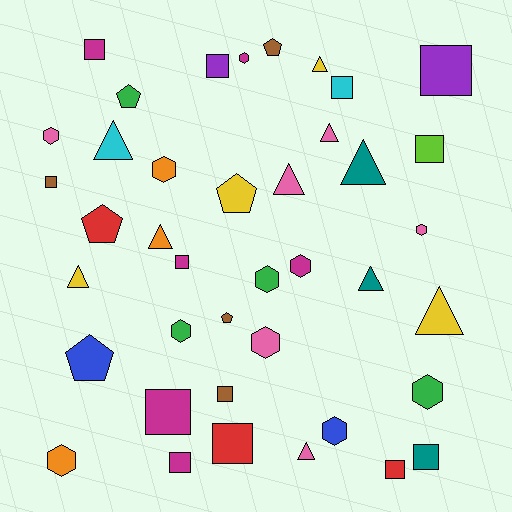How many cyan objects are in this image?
There are 2 cyan objects.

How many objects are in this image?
There are 40 objects.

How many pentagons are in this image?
There are 6 pentagons.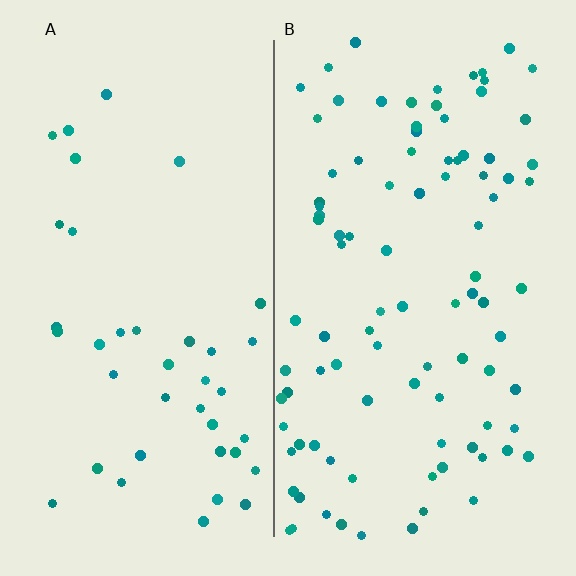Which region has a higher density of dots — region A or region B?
B (the right).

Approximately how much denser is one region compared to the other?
Approximately 2.4× — region B over region A.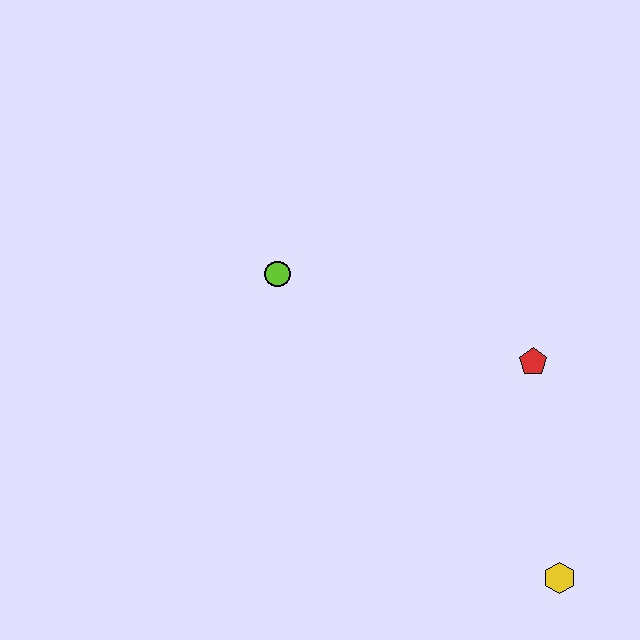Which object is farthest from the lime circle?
The yellow hexagon is farthest from the lime circle.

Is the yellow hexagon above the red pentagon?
No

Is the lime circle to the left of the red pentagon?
Yes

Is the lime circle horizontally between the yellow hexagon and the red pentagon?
No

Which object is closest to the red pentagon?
The yellow hexagon is closest to the red pentagon.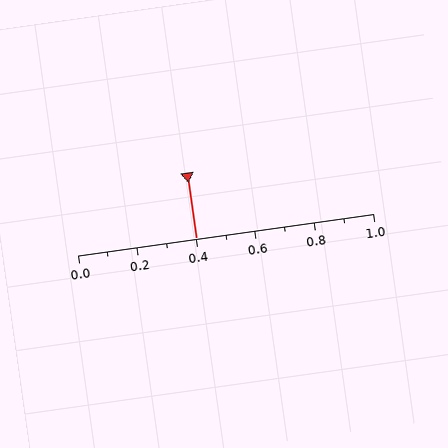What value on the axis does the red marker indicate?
The marker indicates approximately 0.4.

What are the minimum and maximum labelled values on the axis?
The axis runs from 0.0 to 1.0.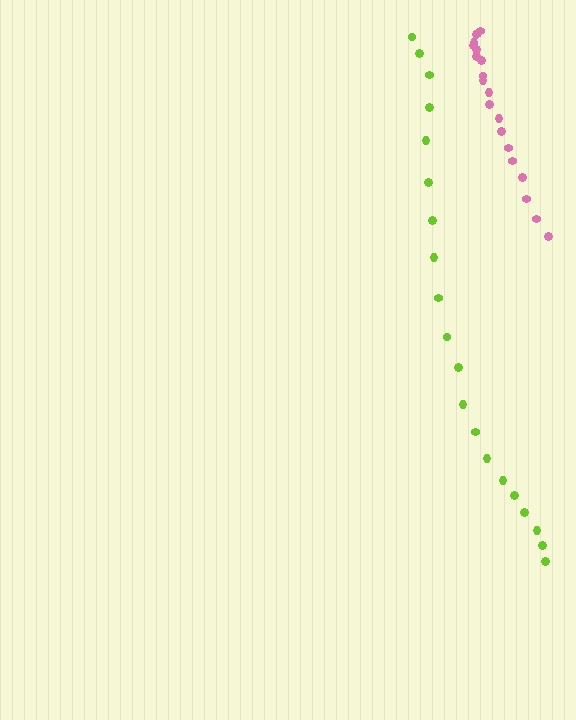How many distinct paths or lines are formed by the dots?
There are 2 distinct paths.